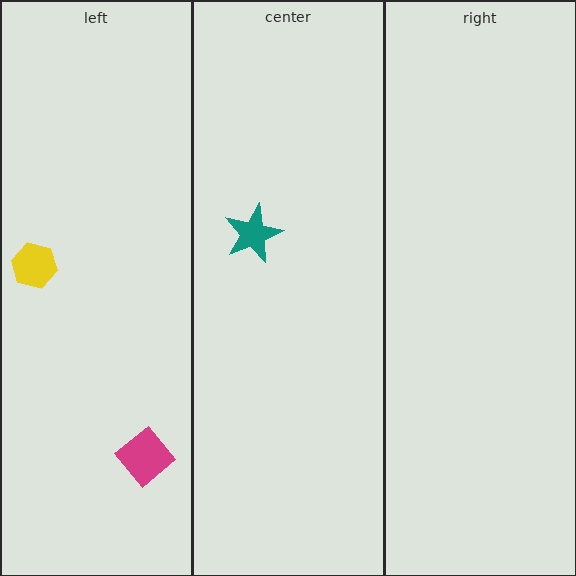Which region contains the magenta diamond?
The left region.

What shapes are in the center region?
The teal star.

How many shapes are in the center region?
1.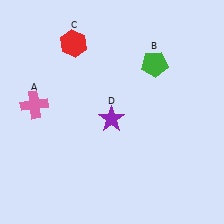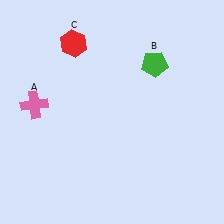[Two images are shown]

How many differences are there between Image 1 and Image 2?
There is 1 difference between the two images.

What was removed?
The purple star (D) was removed in Image 2.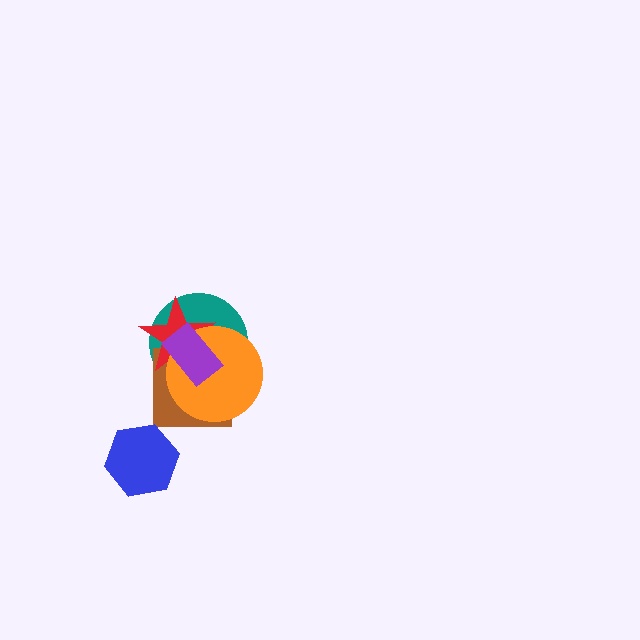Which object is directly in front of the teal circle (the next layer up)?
The brown square is directly in front of the teal circle.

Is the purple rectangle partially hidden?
No, no other shape covers it.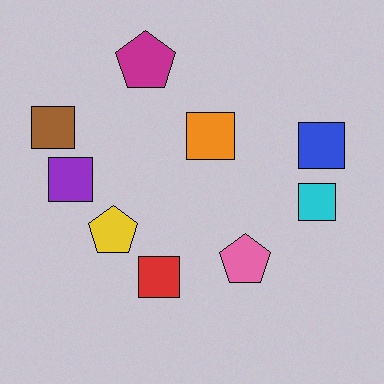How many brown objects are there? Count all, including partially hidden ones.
There is 1 brown object.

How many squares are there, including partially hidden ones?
There are 6 squares.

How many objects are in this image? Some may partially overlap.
There are 9 objects.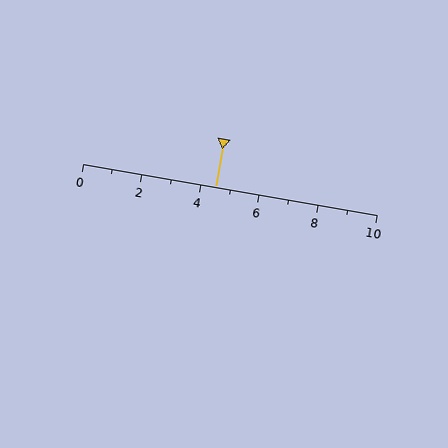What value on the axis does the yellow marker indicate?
The marker indicates approximately 4.5.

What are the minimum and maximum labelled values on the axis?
The axis runs from 0 to 10.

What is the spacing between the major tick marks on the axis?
The major ticks are spaced 2 apart.